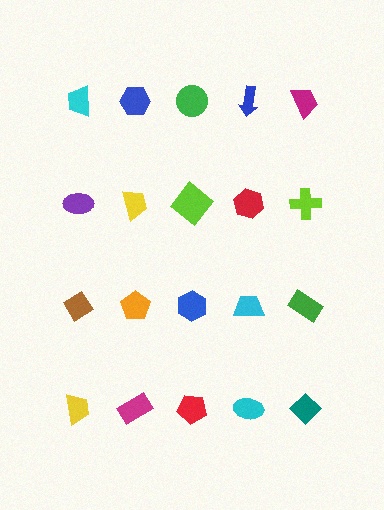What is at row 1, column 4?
A blue arrow.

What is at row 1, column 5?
A magenta trapezoid.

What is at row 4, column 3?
A red pentagon.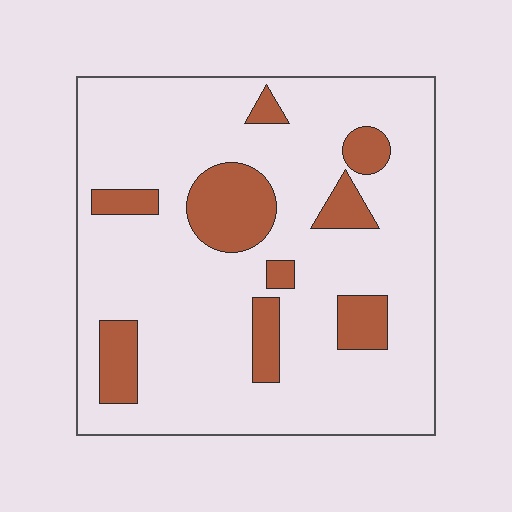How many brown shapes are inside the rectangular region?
9.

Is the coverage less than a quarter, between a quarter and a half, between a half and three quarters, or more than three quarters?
Less than a quarter.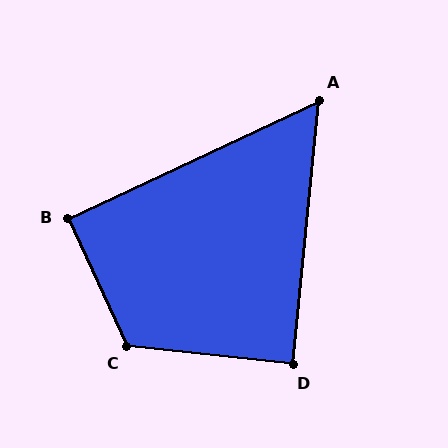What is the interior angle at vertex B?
Approximately 90 degrees (approximately right).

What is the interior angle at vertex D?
Approximately 90 degrees (approximately right).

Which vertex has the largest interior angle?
C, at approximately 121 degrees.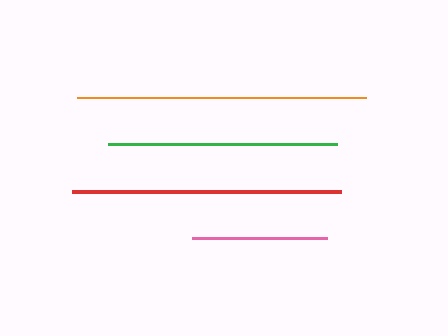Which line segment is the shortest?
The pink line is the shortest at approximately 134 pixels.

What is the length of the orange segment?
The orange segment is approximately 289 pixels long.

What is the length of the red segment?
The red segment is approximately 270 pixels long.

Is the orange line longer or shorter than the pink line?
The orange line is longer than the pink line.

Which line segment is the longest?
The orange line is the longest at approximately 289 pixels.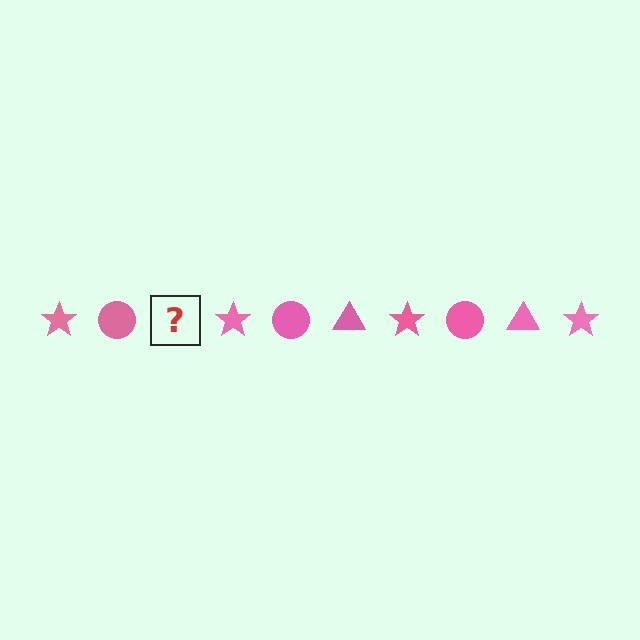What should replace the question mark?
The question mark should be replaced with a pink triangle.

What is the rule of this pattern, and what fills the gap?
The rule is that the pattern cycles through star, circle, triangle shapes in pink. The gap should be filled with a pink triangle.